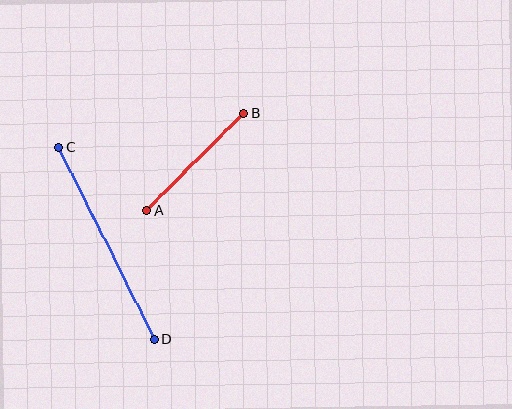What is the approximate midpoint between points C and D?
The midpoint is at approximately (107, 243) pixels.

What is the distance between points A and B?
The distance is approximately 136 pixels.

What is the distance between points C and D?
The distance is approximately 215 pixels.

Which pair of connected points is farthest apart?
Points C and D are farthest apart.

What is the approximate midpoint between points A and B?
The midpoint is at approximately (195, 162) pixels.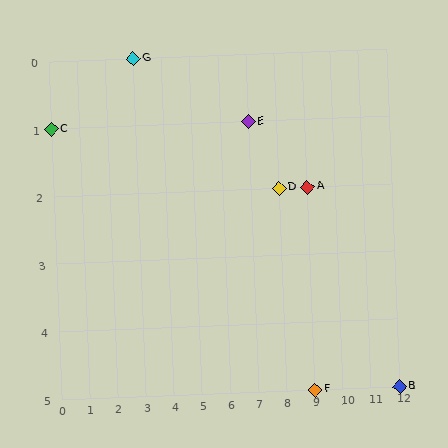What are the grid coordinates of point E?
Point E is at grid coordinates (7, 1).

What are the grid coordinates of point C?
Point C is at grid coordinates (0, 1).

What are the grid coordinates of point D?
Point D is at grid coordinates (8, 2).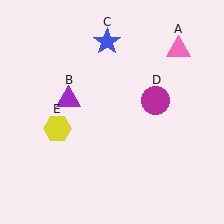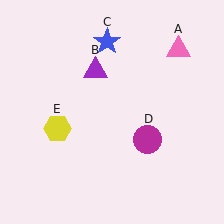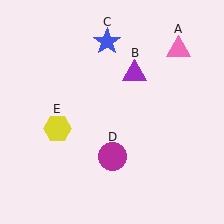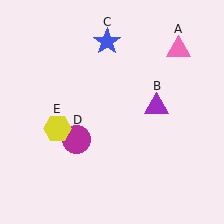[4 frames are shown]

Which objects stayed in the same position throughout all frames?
Pink triangle (object A) and blue star (object C) and yellow hexagon (object E) remained stationary.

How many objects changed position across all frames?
2 objects changed position: purple triangle (object B), magenta circle (object D).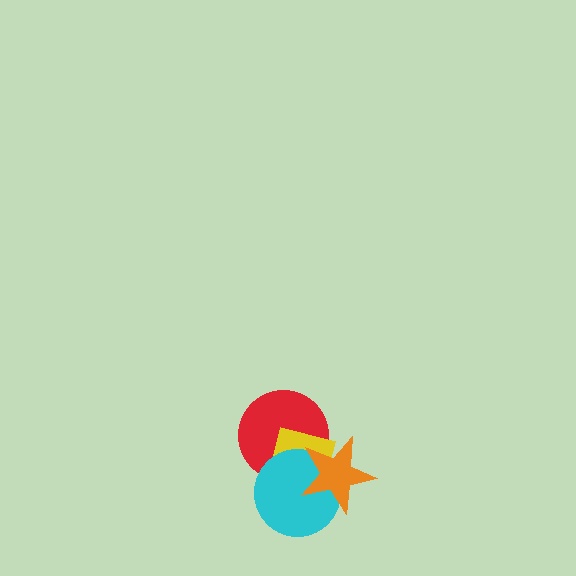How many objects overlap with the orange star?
3 objects overlap with the orange star.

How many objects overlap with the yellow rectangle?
3 objects overlap with the yellow rectangle.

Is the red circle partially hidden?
Yes, it is partially covered by another shape.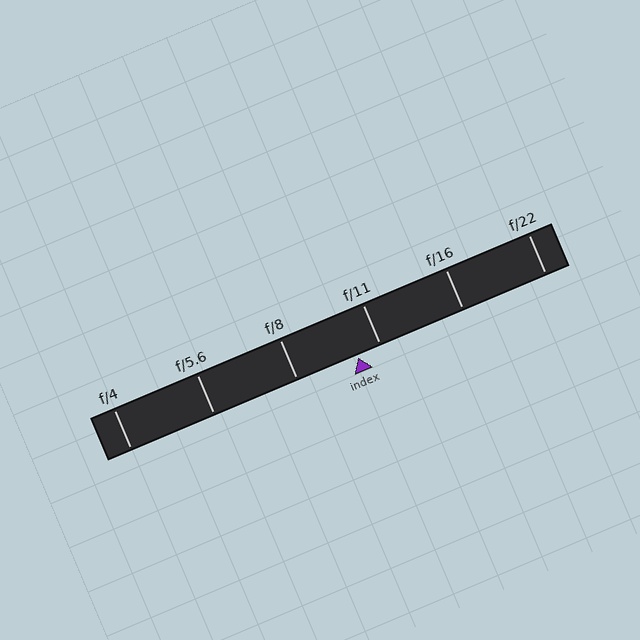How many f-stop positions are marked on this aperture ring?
There are 6 f-stop positions marked.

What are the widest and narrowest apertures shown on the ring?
The widest aperture shown is f/4 and the narrowest is f/22.